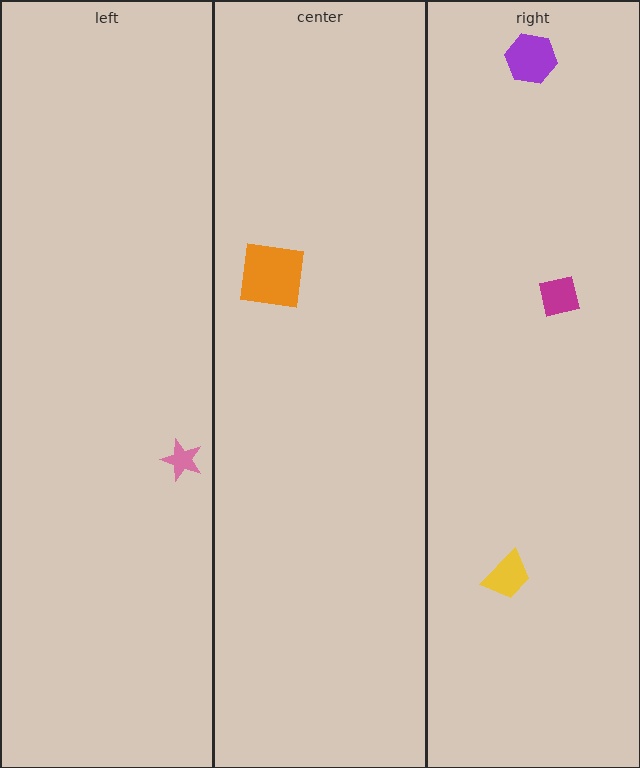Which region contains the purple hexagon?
The right region.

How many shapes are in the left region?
1.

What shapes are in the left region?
The pink star.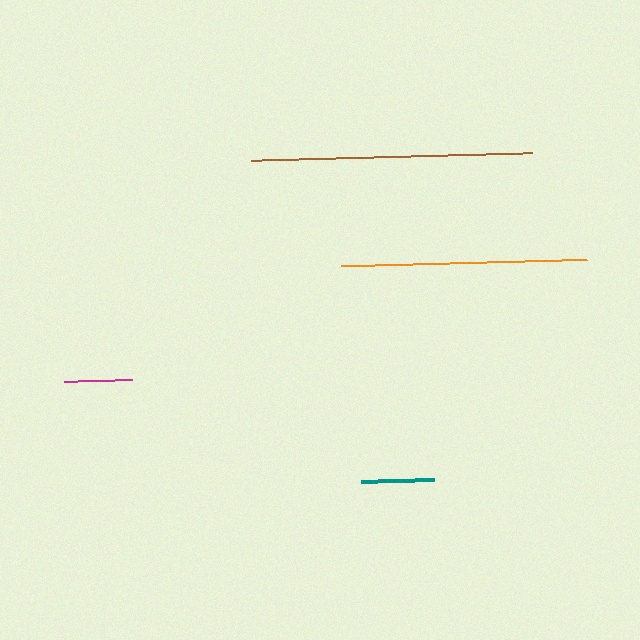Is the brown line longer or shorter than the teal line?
The brown line is longer than the teal line.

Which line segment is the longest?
The brown line is the longest at approximately 281 pixels.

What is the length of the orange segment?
The orange segment is approximately 246 pixels long.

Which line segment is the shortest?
The magenta line is the shortest at approximately 68 pixels.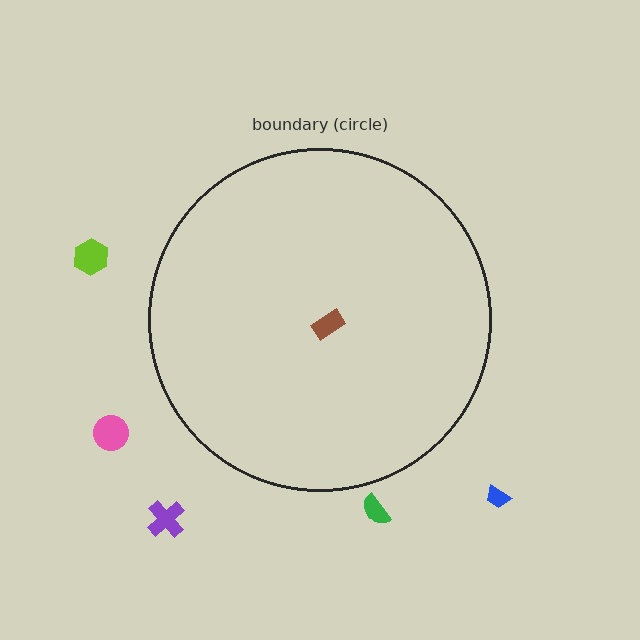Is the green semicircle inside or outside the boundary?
Outside.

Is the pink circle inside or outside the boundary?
Outside.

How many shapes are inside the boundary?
1 inside, 5 outside.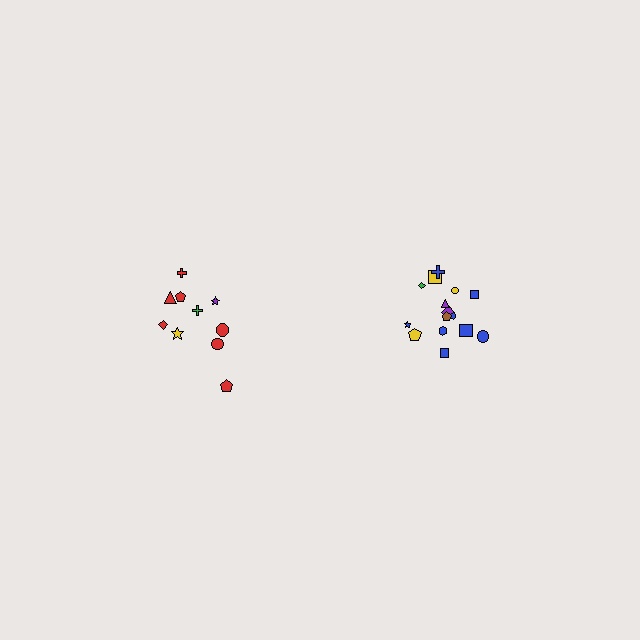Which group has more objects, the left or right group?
The right group.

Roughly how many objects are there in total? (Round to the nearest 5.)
Roughly 25 objects in total.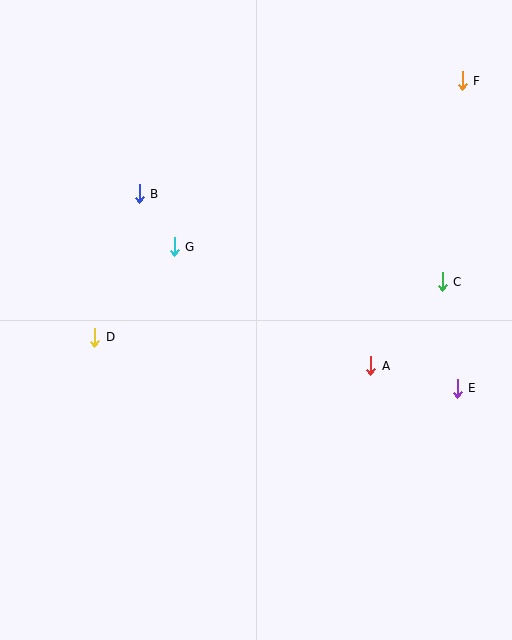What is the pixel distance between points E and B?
The distance between E and B is 373 pixels.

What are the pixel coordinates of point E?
Point E is at (457, 388).